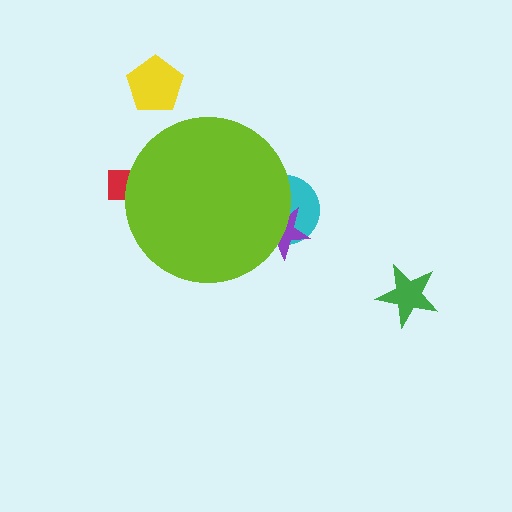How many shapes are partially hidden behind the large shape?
3 shapes are partially hidden.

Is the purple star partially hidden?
Yes, the purple star is partially hidden behind the lime circle.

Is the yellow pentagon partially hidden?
No, the yellow pentagon is fully visible.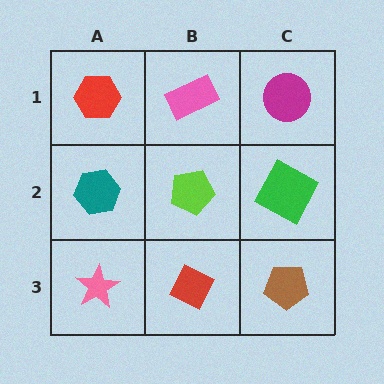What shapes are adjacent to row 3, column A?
A teal hexagon (row 2, column A), a red diamond (row 3, column B).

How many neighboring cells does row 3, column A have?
2.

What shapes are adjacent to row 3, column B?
A lime pentagon (row 2, column B), a pink star (row 3, column A), a brown pentagon (row 3, column C).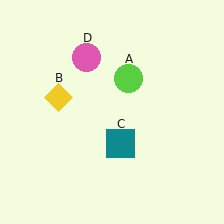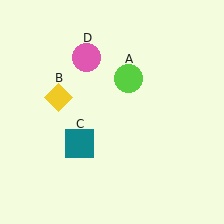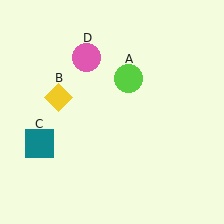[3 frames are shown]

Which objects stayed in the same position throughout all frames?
Lime circle (object A) and yellow diamond (object B) and pink circle (object D) remained stationary.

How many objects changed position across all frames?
1 object changed position: teal square (object C).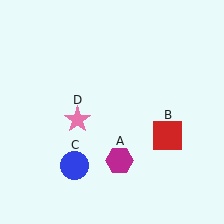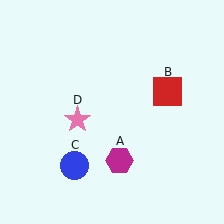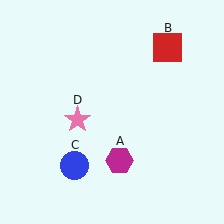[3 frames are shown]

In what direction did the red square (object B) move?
The red square (object B) moved up.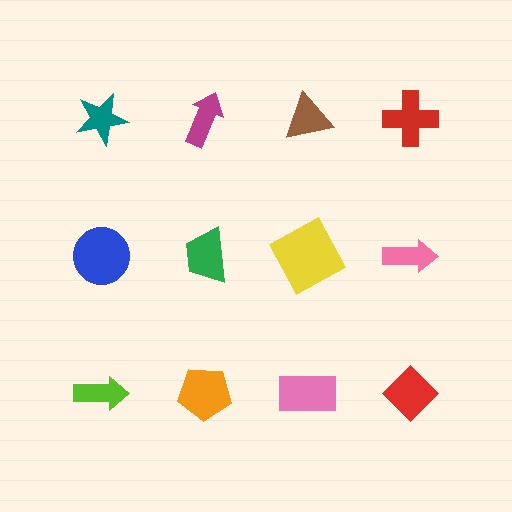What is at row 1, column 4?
A red cross.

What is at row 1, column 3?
A brown triangle.